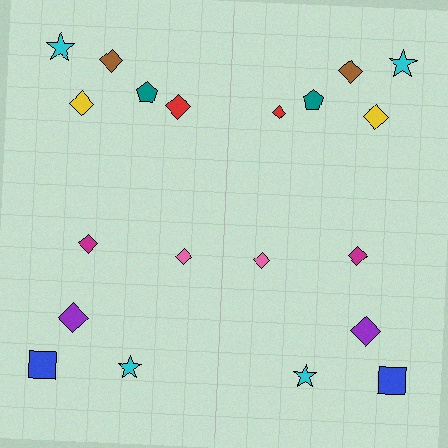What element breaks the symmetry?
The red diamond on the right side has a different size than its mirror counterpart.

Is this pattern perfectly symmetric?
No, the pattern is not perfectly symmetric. The red diamond on the right side has a different size than its mirror counterpart.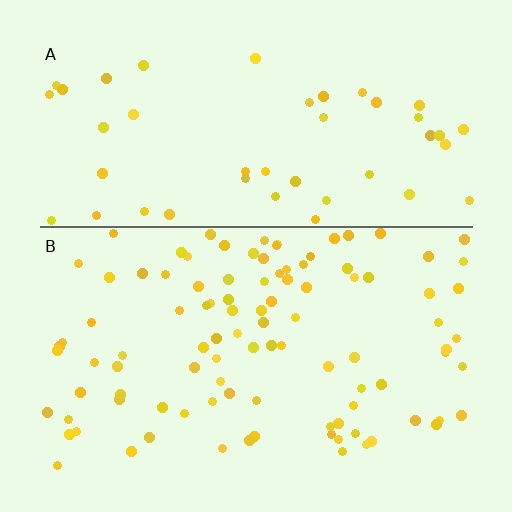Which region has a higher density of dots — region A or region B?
B (the bottom).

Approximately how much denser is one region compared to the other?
Approximately 2.2× — region B over region A.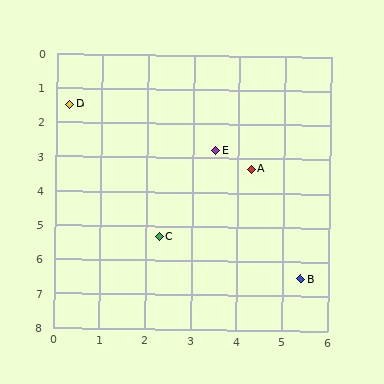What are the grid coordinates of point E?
Point E is at approximately (3.5, 2.8).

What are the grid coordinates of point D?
Point D is at approximately (0.3, 1.5).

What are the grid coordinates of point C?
Point C is at approximately (2.3, 5.3).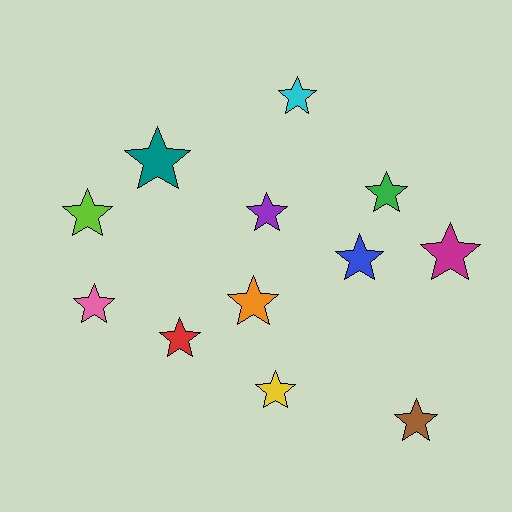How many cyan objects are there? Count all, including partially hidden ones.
There is 1 cyan object.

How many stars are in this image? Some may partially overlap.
There are 12 stars.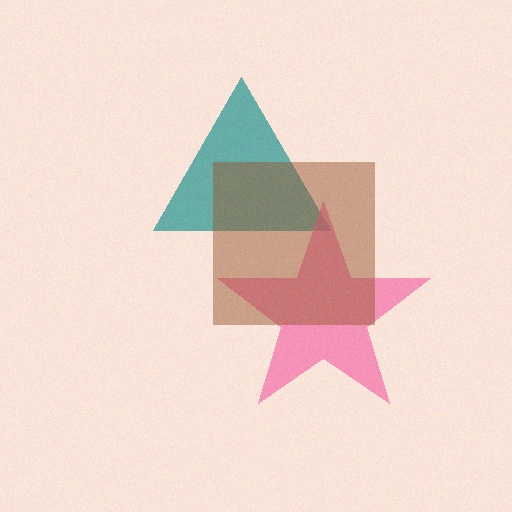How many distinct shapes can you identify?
There are 3 distinct shapes: a teal triangle, a pink star, a brown square.